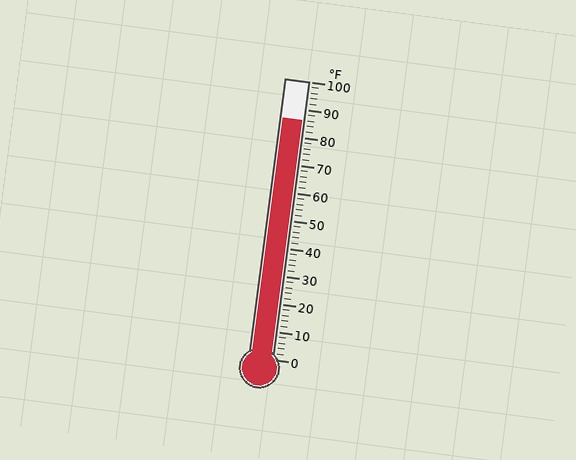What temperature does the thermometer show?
The thermometer shows approximately 86°F.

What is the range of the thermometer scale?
The thermometer scale ranges from 0°F to 100°F.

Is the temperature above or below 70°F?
The temperature is above 70°F.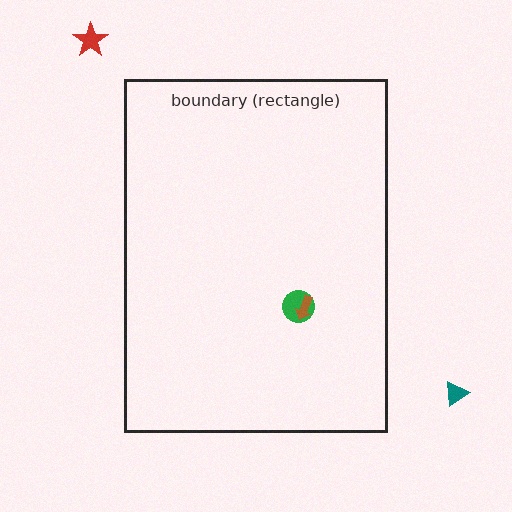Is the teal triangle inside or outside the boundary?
Outside.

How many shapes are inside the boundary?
2 inside, 2 outside.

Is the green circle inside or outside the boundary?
Inside.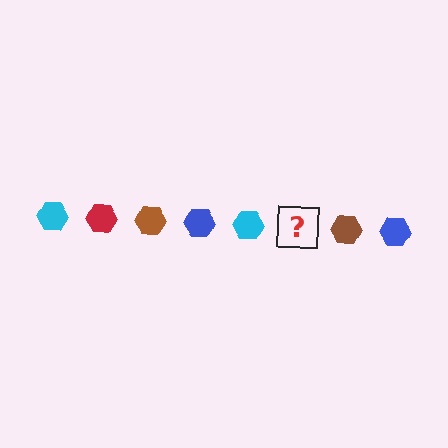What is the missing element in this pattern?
The missing element is a red hexagon.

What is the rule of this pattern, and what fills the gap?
The rule is that the pattern cycles through cyan, red, brown, blue hexagons. The gap should be filled with a red hexagon.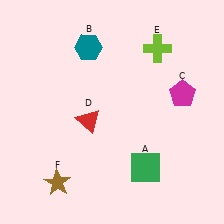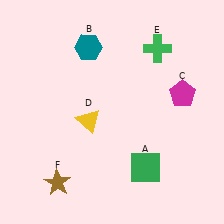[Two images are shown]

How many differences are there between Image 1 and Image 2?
There are 2 differences between the two images.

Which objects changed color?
D changed from red to yellow. E changed from lime to green.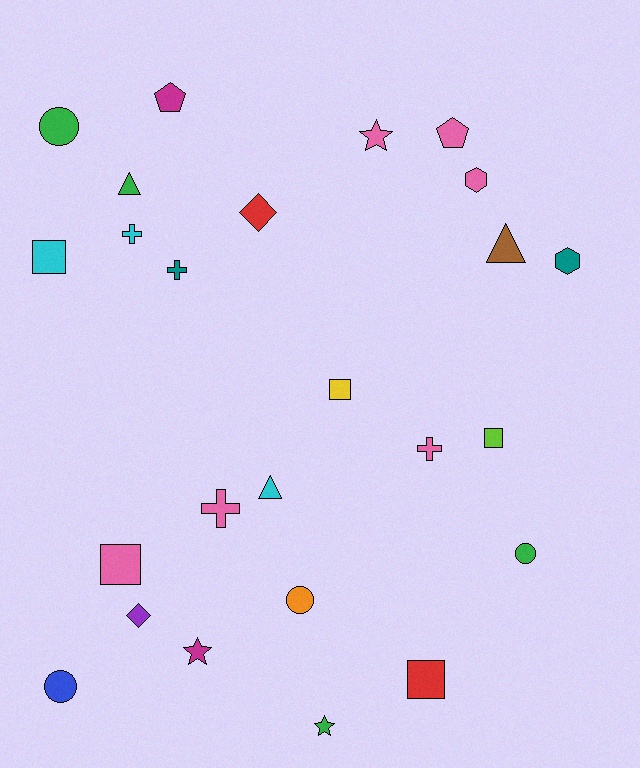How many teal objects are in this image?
There are 2 teal objects.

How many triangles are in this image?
There are 3 triangles.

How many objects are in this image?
There are 25 objects.